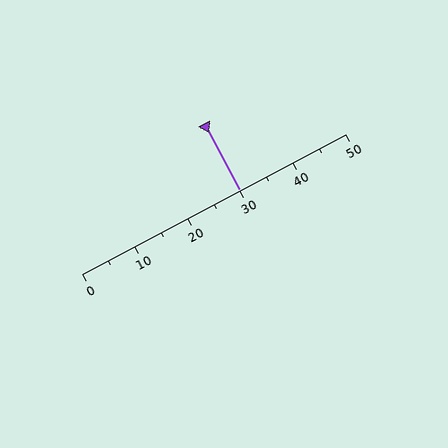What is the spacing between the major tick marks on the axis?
The major ticks are spaced 10 apart.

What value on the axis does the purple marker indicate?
The marker indicates approximately 30.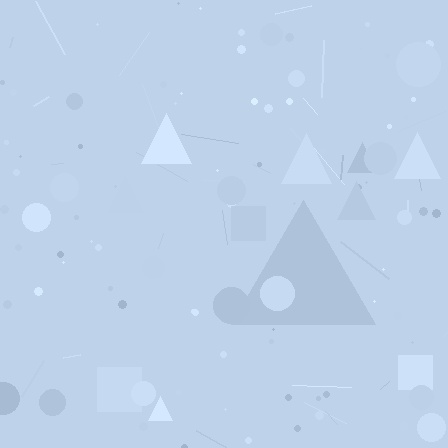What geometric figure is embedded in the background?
A triangle is embedded in the background.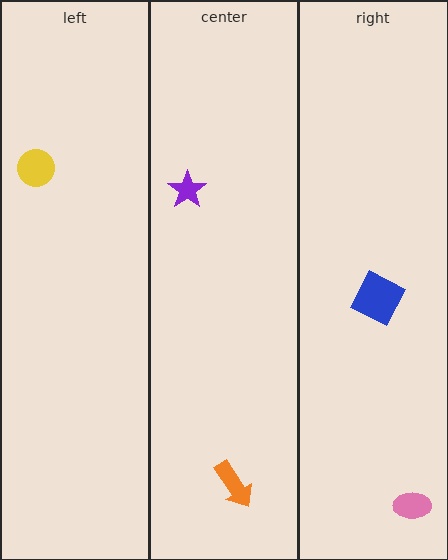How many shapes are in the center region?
2.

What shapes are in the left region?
The yellow circle.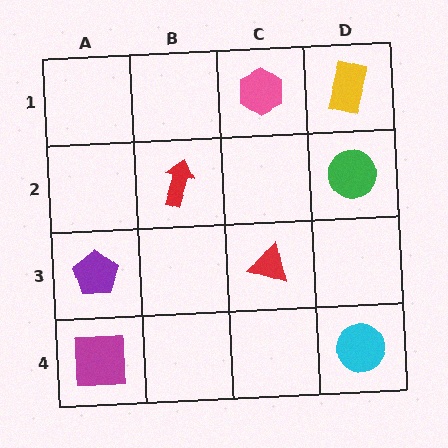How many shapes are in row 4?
2 shapes.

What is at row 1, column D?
A yellow rectangle.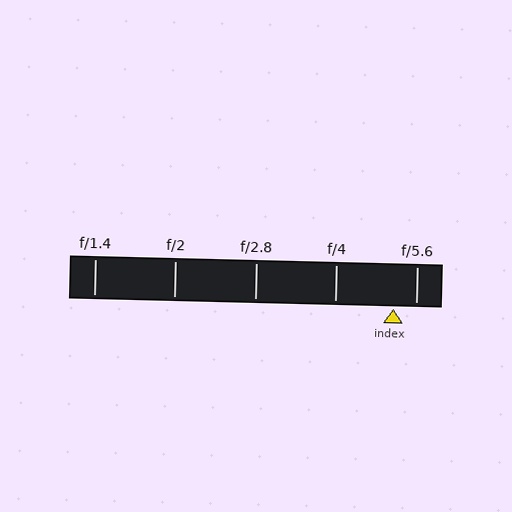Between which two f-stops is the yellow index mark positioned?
The index mark is between f/4 and f/5.6.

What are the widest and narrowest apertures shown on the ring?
The widest aperture shown is f/1.4 and the narrowest is f/5.6.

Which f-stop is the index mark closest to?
The index mark is closest to f/5.6.